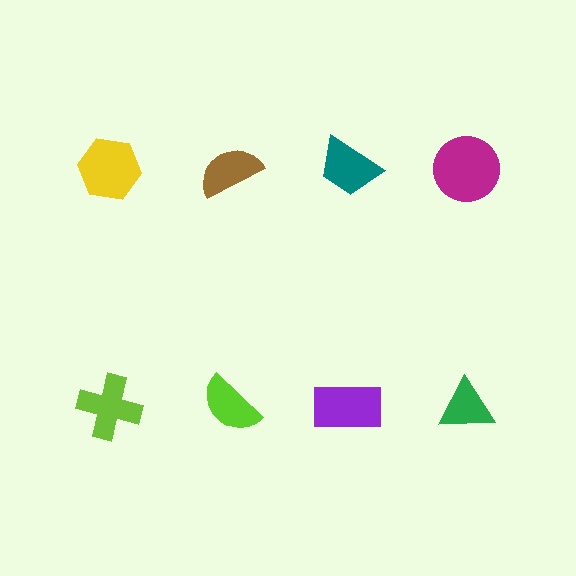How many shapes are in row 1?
4 shapes.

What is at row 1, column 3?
A teal trapezoid.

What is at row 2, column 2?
A lime semicircle.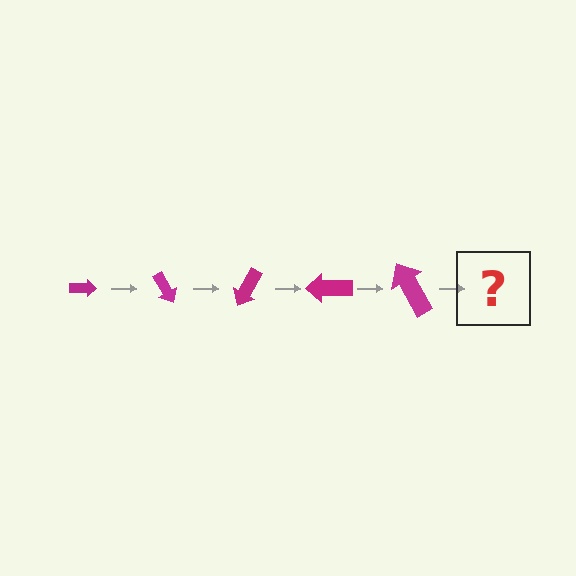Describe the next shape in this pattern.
It should be an arrow, larger than the previous one and rotated 300 degrees from the start.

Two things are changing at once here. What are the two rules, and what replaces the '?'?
The two rules are that the arrow grows larger each step and it rotates 60 degrees each step. The '?' should be an arrow, larger than the previous one and rotated 300 degrees from the start.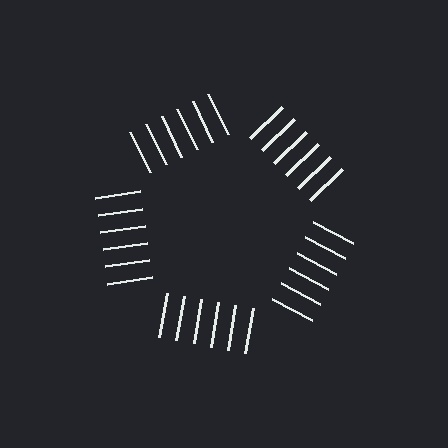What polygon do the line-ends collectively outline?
An illusory pentagon — the line segments terminate on its edges but no continuous stroke is drawn.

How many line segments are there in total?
30 — 6 along each of the 5 edges.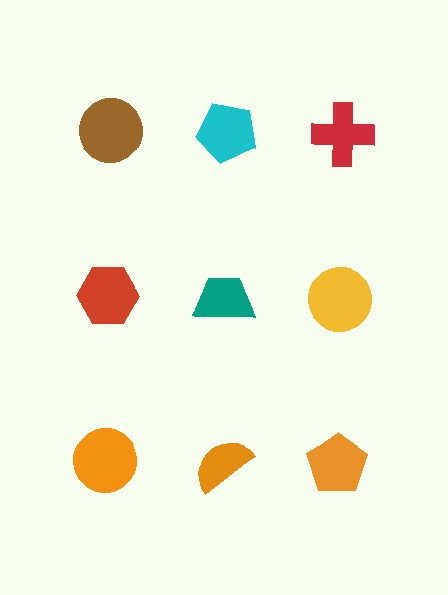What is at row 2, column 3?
A yellow circle.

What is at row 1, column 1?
A brown circle.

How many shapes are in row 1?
3 shapes.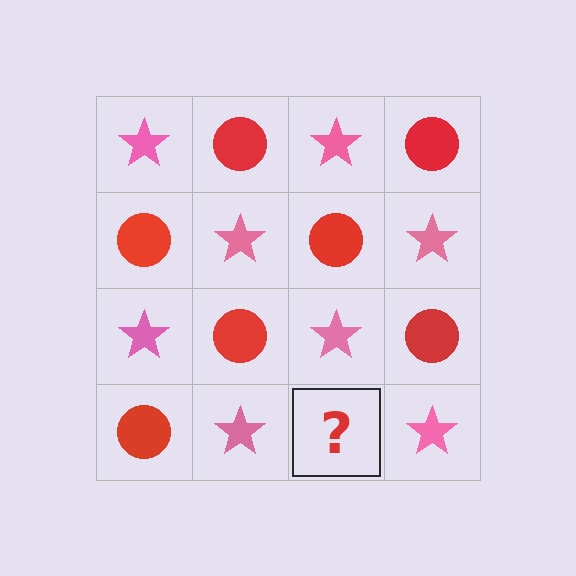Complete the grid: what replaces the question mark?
The question mark should be replaced with a red circle.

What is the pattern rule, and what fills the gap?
The rule is that it alternates pink star and red circle in a checkerboard pattern. The gap should be filled with a red circle.